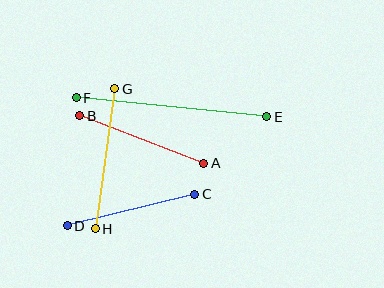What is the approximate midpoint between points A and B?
The midpoint is at approximately (142, 139) pixels.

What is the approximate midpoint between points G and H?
The midpoint is at approximately (105, 159) pixels.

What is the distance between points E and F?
The distance is approximately 191 pixels.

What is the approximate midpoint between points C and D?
The midpoint is at approximately (131, 210) pixels.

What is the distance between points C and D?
The distance is approximately 131 pixels.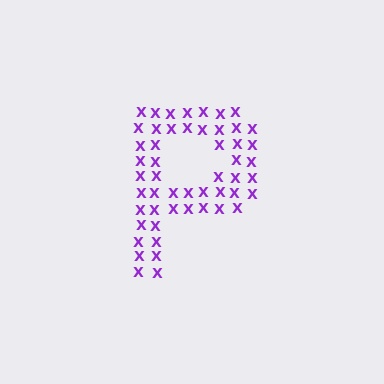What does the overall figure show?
The overall figure shows the letter P.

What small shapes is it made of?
It is made of small letter X's.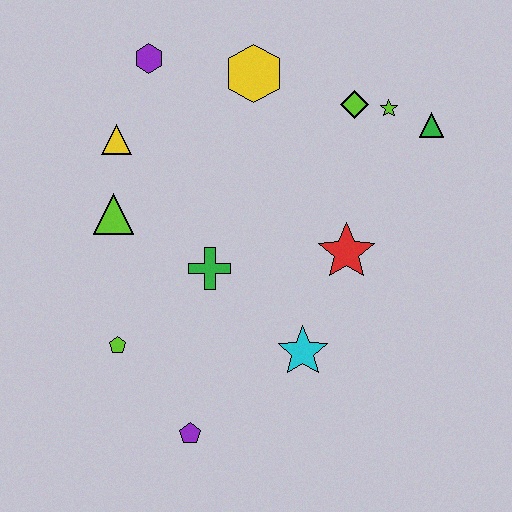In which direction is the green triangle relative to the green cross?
The green triangle is to the right of the green cross.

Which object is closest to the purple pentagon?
The lime pentagon is closest to the purple pentagon.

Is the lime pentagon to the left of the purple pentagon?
Yes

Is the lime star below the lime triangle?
No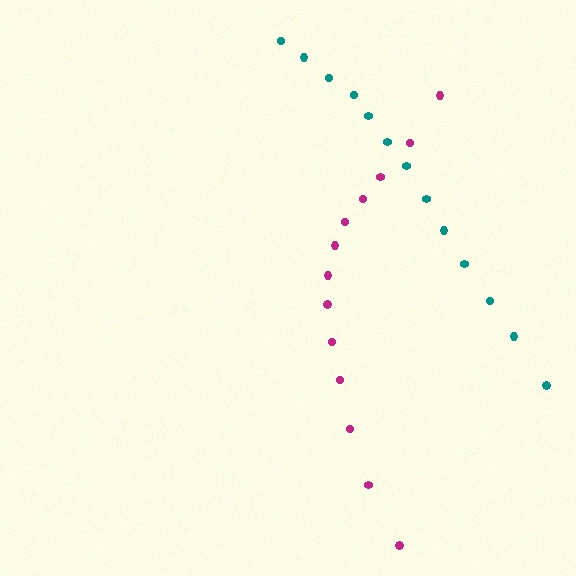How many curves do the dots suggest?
There are 2 distinct paths.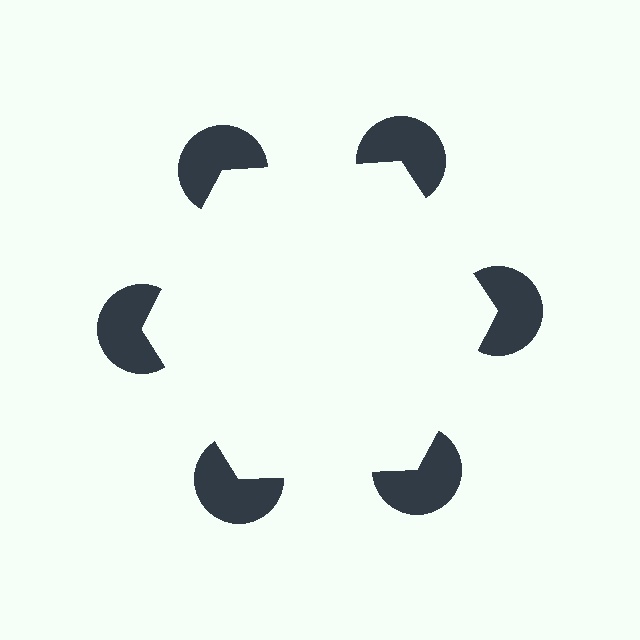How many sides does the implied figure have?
6 sides.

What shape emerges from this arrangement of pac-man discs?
An illusory hexagon — its edges are inferred from the aligned wedge cuts in the pac-man discs, not physically drawn.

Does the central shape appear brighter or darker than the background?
It typically appears slightly brighter than the background, even though no actual brightness change is drawn.